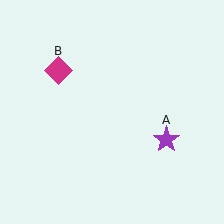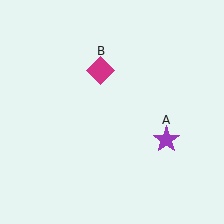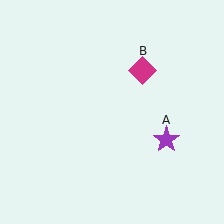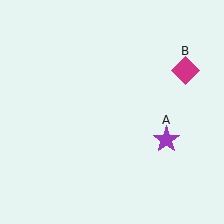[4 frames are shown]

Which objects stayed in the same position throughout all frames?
Purple star (object A) remained stationary.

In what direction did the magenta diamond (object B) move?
The magenta diamond (object B) moved right.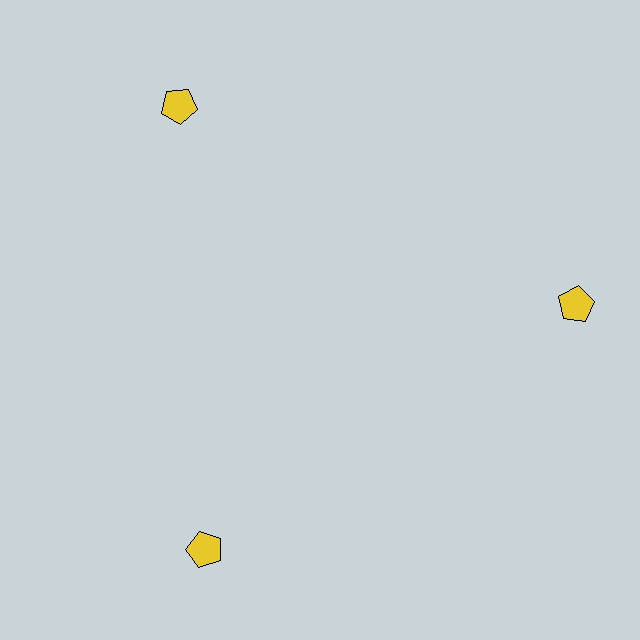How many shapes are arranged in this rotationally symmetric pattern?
There are 3 shapes, arranged in 3 groups of 1.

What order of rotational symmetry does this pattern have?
This pattern has 3-fold rotational symmetry.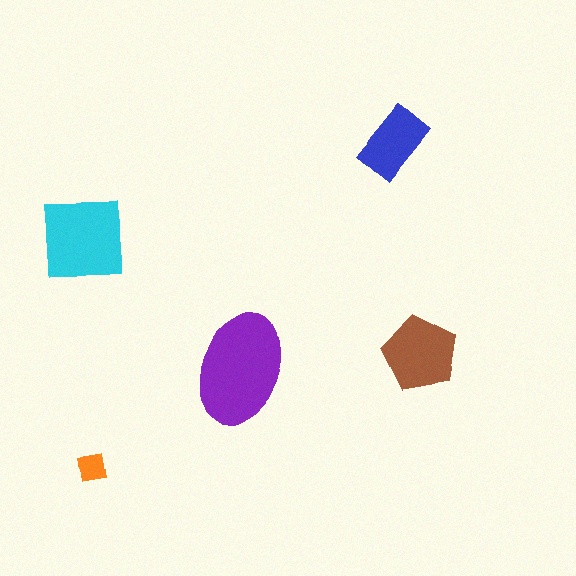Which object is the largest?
The purple ellipse.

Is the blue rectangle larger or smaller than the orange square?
Larger.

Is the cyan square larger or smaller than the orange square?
Larger.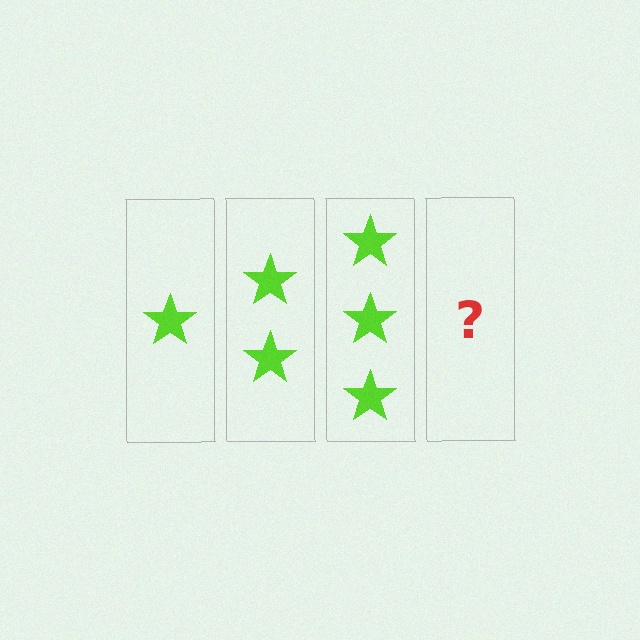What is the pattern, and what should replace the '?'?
The pattern is that each step adds one more star. The '?' should be 4 stars.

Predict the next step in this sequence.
The next step is 4 stars.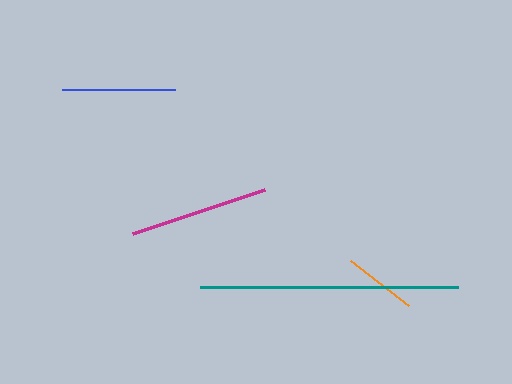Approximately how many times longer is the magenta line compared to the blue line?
The magenta line is approximately 1.2 times the length of the blue line.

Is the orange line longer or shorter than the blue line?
The blue line is longer than the orange line.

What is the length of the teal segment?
The teal segment is approximately 258 pixels long.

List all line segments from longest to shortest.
From longest to shortest: teal, magenta, blue, orange.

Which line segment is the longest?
The teal line is the longest at approximately 258 pixels.